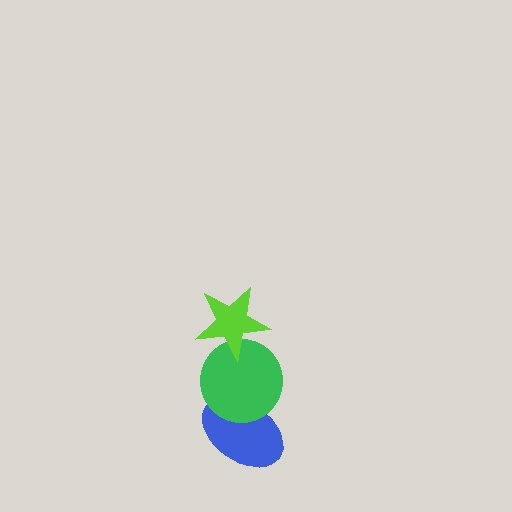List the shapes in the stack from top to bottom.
From top to bottom: the lime star, the green circle, the blue ellipse.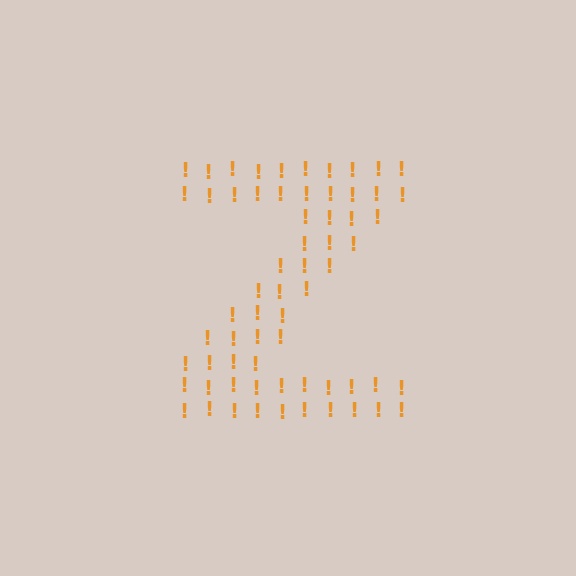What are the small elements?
The small elements are exclamation marks.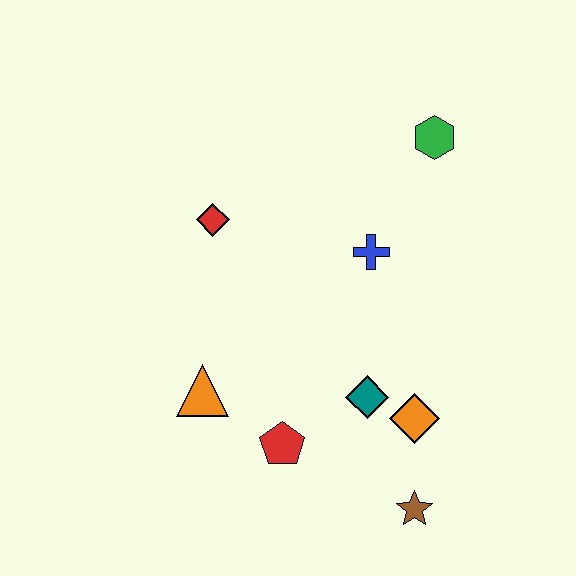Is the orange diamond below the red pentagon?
No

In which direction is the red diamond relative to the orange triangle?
The red diamond is above the orange triangle.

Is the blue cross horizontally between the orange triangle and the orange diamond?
Yes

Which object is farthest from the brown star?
The green hexagon is farthest from the brown star.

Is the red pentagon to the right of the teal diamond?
No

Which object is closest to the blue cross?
The green hexagon is closest to the blue cross.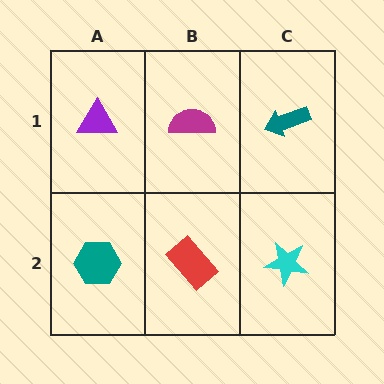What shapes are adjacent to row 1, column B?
A red rectangle (row 2, column B), a purple triangle (row 1, column A), a teal arrow (row 1, column C).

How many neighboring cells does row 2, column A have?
2.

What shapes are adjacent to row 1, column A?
A teal hexagon (row 2, column A), a magenta semicircle (row 1, column B).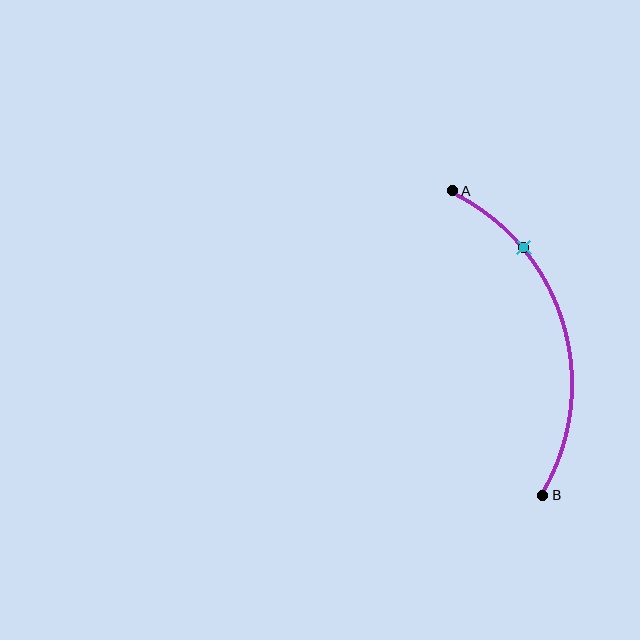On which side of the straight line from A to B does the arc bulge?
The arc bulges to the right of the straight line connecting A and B.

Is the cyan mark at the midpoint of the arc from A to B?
No. The cyan mark lies on the arc but is closer to endpoint A. The arc midpoint would be at the point on the curve equidistant along the arc from both A and B.